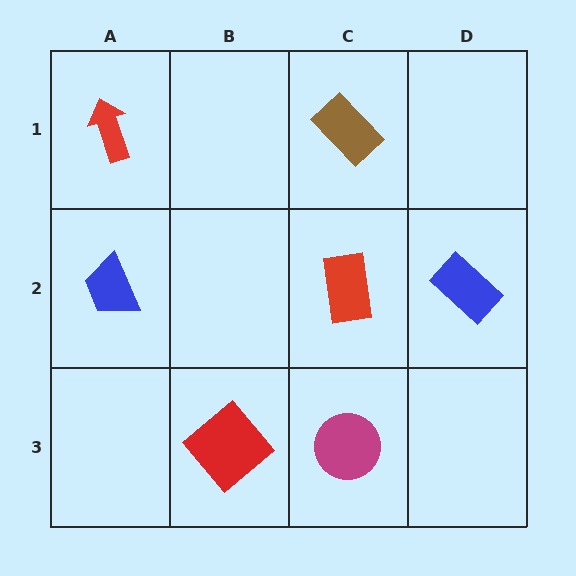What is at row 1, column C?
A brown rectangle.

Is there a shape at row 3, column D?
No, that cell is empty.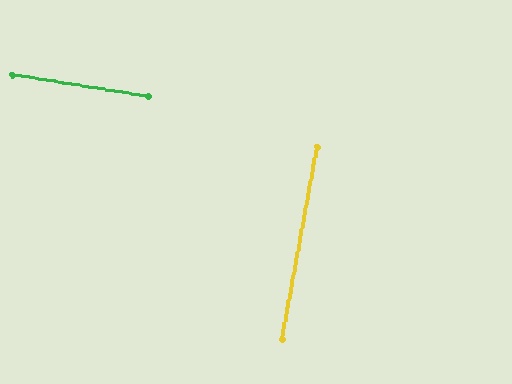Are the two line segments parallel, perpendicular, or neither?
Perpendicular — they meet at approximately 89°.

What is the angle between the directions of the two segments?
Approximately 89 degrees.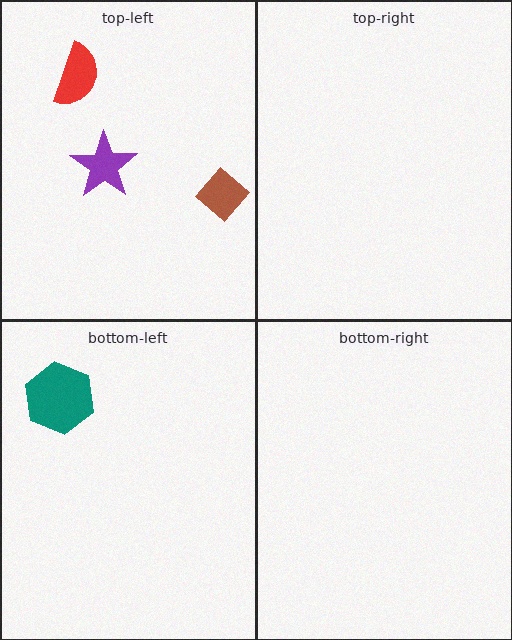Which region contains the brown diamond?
The top-left region.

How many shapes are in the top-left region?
3.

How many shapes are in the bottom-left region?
1.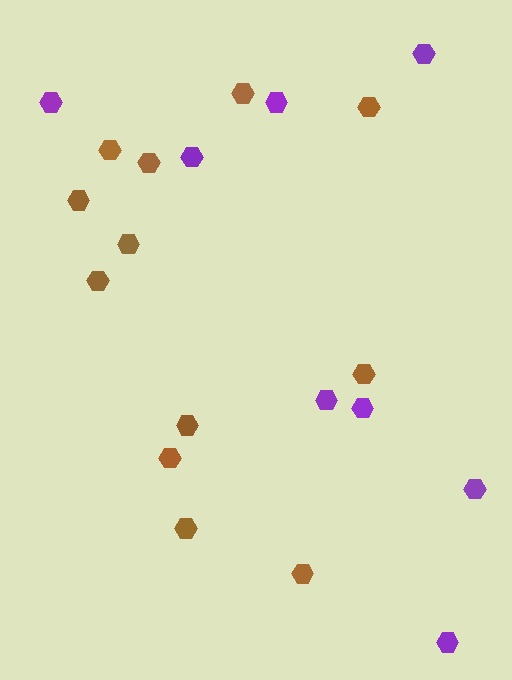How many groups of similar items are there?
There are 2 groups: one group of purple hexagons (8) and one group of brown hexagons (12).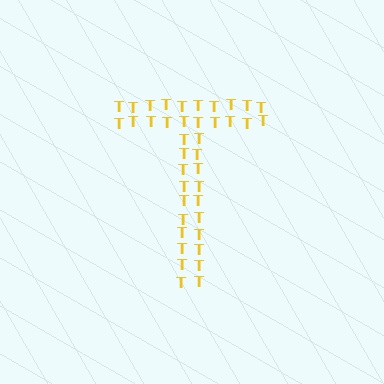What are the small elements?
The small elements are letter T's.